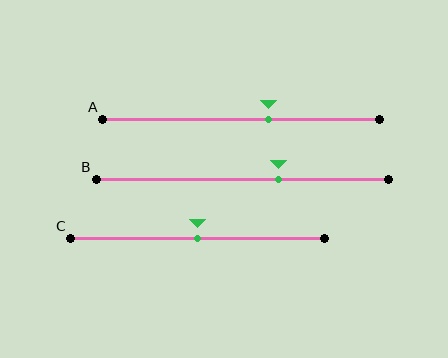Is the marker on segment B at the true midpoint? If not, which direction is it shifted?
No, the marker on segment B is shifted to the right by about 13% of the segment length.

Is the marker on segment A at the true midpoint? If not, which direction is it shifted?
No, the marker on segment A is shifted to the right by about 10% of the segment length.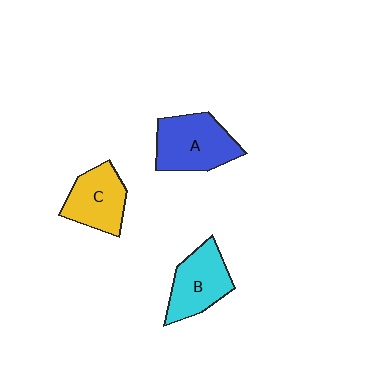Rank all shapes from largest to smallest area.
From largest to smallest: A (blue), B (cyan), C (yellow).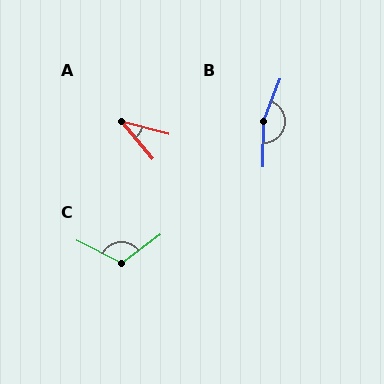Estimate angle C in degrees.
Approximately 116 degrees.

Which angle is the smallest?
A, at approximately 35 degrees.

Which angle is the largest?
B, at approximately 160 degrees.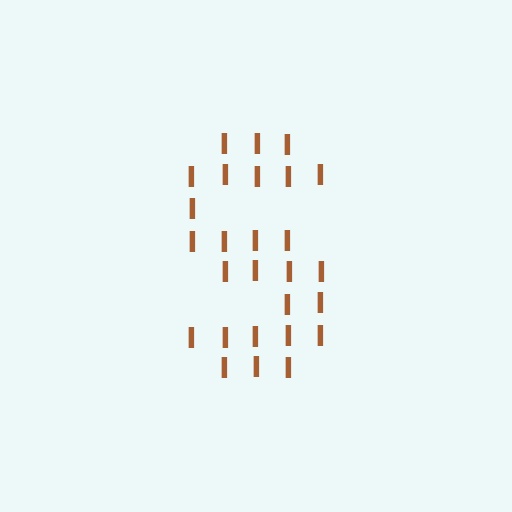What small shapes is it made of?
It is made of small letter I's.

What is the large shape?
The large shape is the letter S.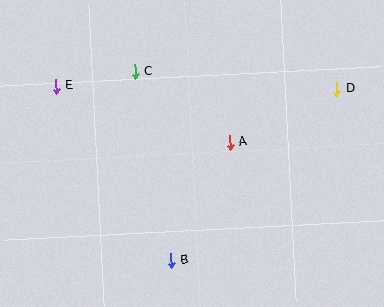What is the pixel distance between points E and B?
The distance between E and B is 209 pixels.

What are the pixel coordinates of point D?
Point D is at (337, 89).